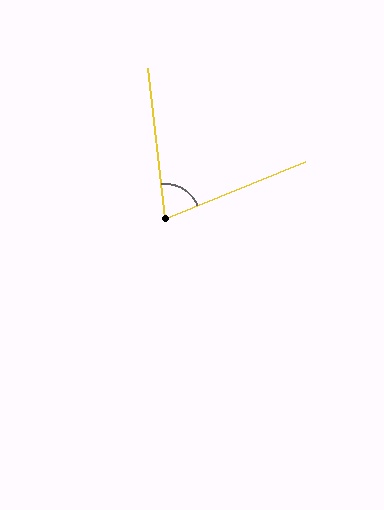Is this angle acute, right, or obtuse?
It is acute.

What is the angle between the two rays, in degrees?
Approximately 74 degrees.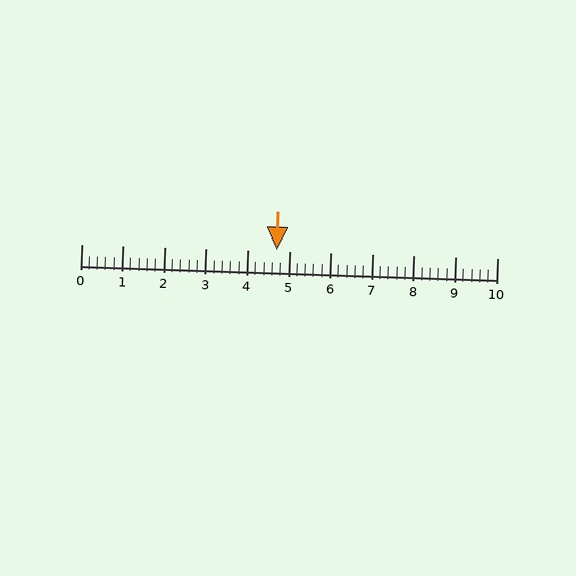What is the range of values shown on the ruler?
The ruler shows values from 0 to 10.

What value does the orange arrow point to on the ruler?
The orange arrow points to approximately 4.7.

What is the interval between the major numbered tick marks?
The major tick marks are spaced 1 units apart.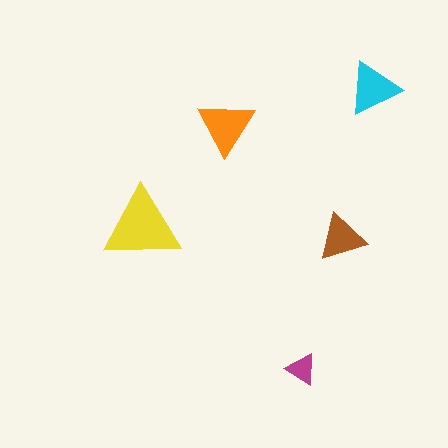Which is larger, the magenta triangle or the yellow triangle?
The yellow one.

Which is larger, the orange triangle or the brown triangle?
The orange one.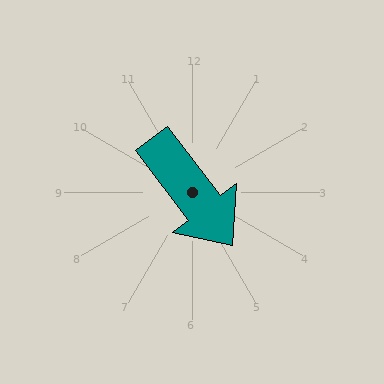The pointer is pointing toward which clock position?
Roughly 5 o'clock.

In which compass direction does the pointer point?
Southeast.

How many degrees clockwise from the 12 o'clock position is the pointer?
Approximately 143 degrees.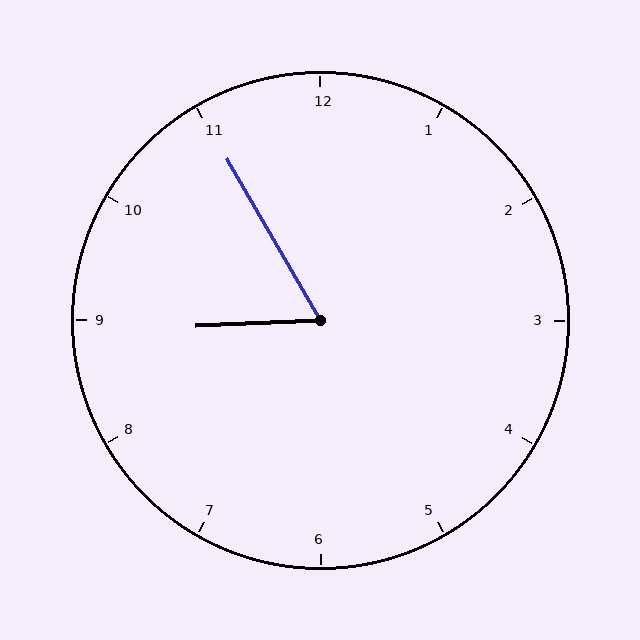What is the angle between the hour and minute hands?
Approximately 62 degrees.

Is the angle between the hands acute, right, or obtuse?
It is acute.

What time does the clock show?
8:55.